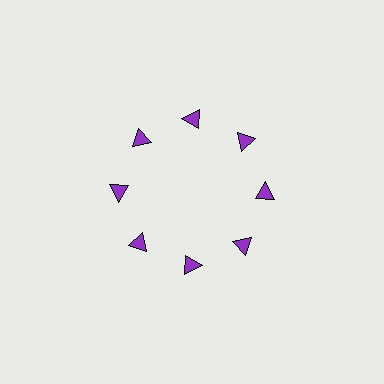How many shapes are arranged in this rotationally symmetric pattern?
There are 8 shapes, arranged in 8 groups of 1.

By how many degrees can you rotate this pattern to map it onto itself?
The pattern maps onto itself every 45 degrees of rotation.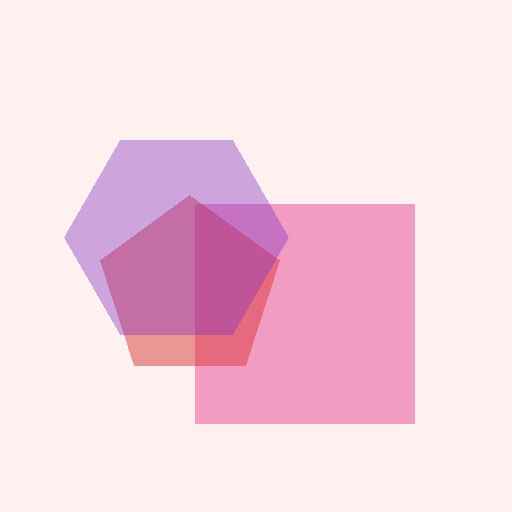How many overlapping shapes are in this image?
There are 3 overlapping shapes in the image.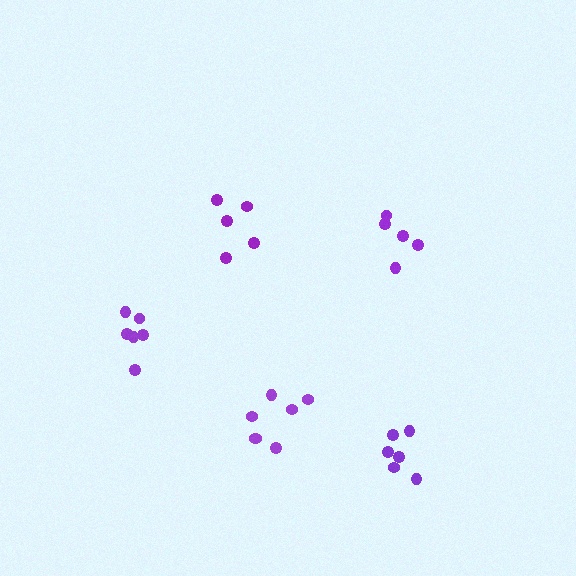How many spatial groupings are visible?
There are 5 spatial groupings.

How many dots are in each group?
Group 1: 7 dots, Group 2: 6 dots, Group 3: 6 dots, Group 4: 5 dots, Group 5: 5 dots (29 total).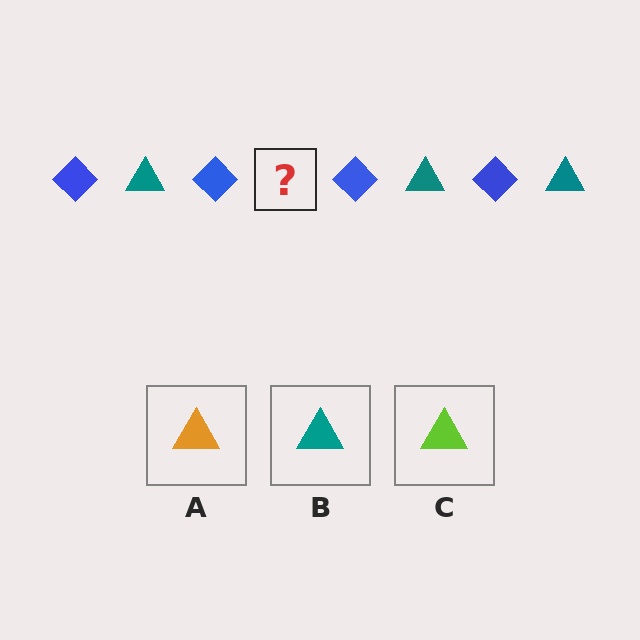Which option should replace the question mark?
Option B.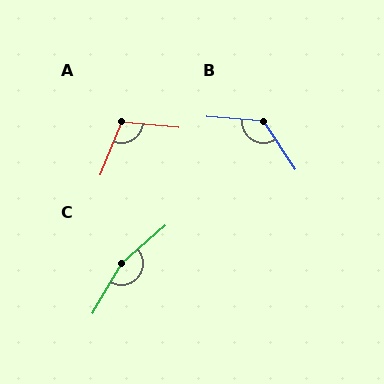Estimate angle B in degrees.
Approximately 129 degrees.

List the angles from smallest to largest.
A (107°), B (129°), C (160°).